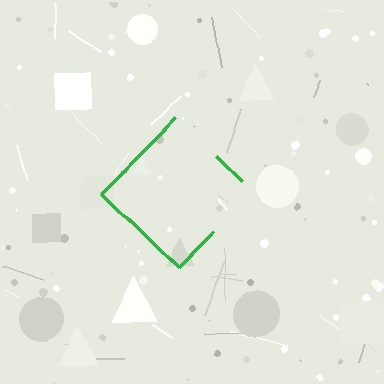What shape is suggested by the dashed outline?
The dashed outline suggests a diamond.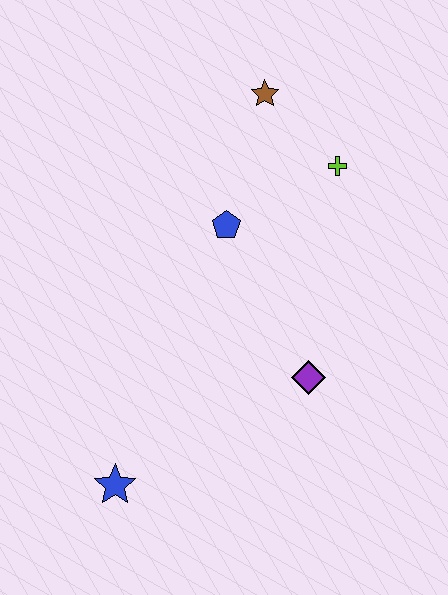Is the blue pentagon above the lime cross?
No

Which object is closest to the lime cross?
The brown star is closest to the lime cross.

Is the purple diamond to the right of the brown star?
Yes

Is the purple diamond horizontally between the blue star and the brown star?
No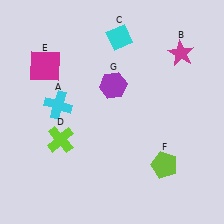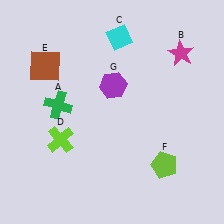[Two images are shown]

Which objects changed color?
A changed from cyan to green. E changed from magenta to brown.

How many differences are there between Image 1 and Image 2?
There are 2 differences between the two images.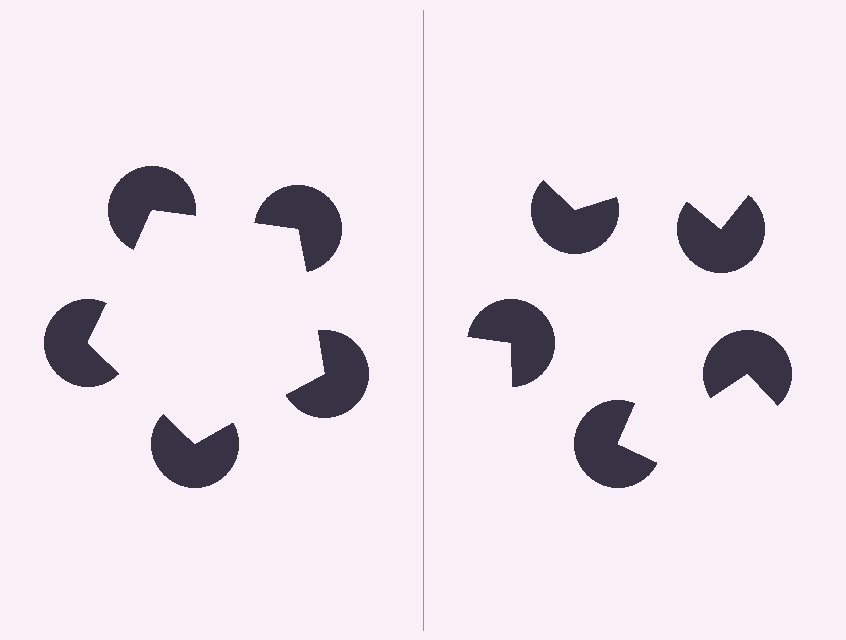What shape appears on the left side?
An illusory pentagon.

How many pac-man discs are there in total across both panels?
10 — 5 on each side.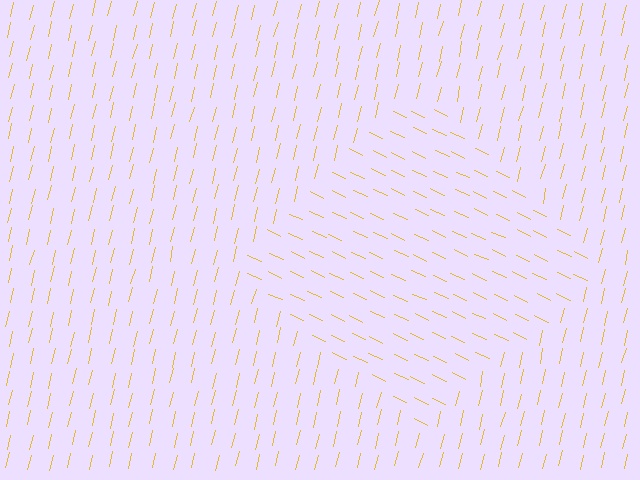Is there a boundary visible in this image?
Yes, there is a texture boundary formed by a change in line orientation.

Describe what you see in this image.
The image is filled with small yellow line segments. A diamond region in the image has lines oriented differently from the surrounding lines, creating a visible texture boundary.